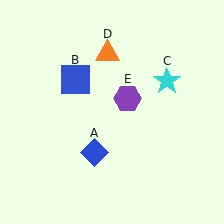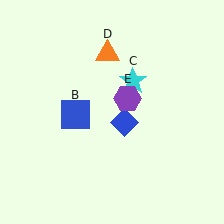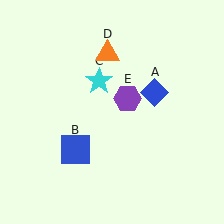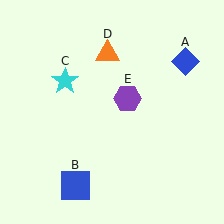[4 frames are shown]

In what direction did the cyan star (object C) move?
The cyan star (object C) moved left.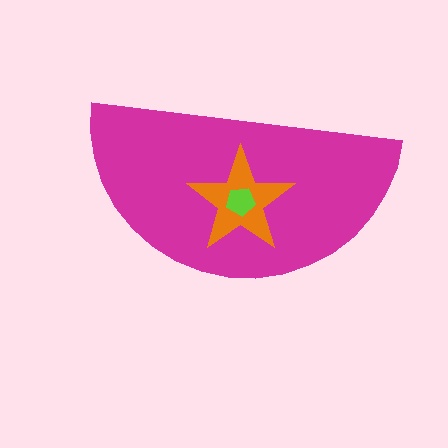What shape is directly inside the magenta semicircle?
The orange star.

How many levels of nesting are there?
3.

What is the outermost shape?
The magenta semicircle.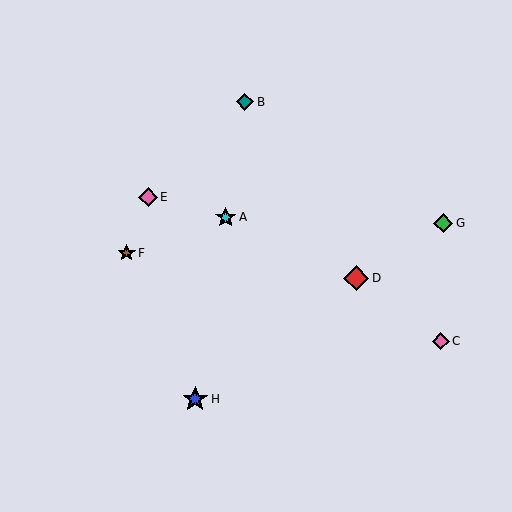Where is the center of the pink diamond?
The center of the pink diamond is at (441, 341).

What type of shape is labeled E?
Shape E is a pink diamond.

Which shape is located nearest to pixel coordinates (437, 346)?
The pink diamond (labeled C) at (441, 341) is nearest to that location.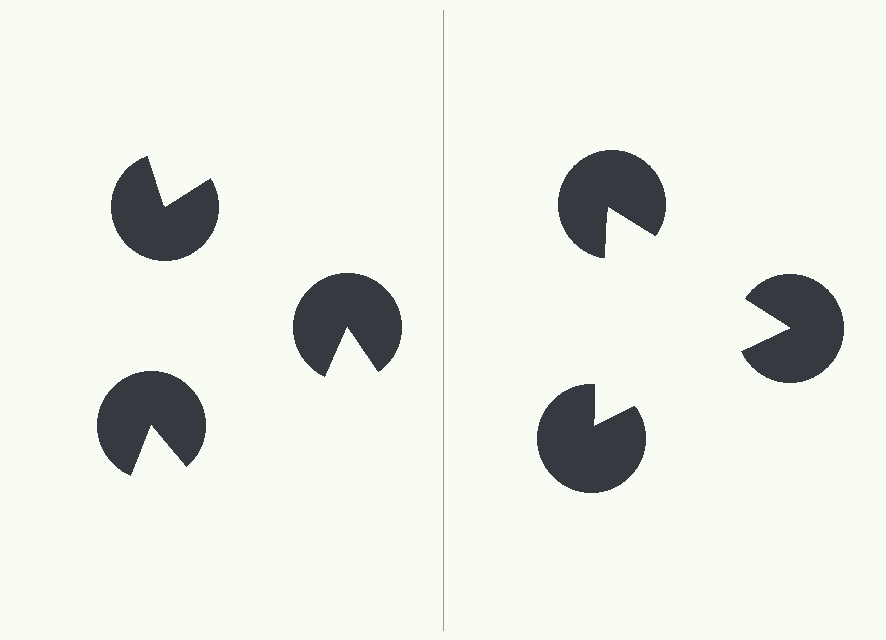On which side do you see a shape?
An illusory triangle appears on the right side. On the left side the wedge cuts are rotated, so no coherent shape forms.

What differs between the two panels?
The pac-man discs are positioned identically on both sides; only the wedge orientations differ. On the right they align to a triangle; on the left they are misaligned.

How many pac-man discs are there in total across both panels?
6 — 3 on each side.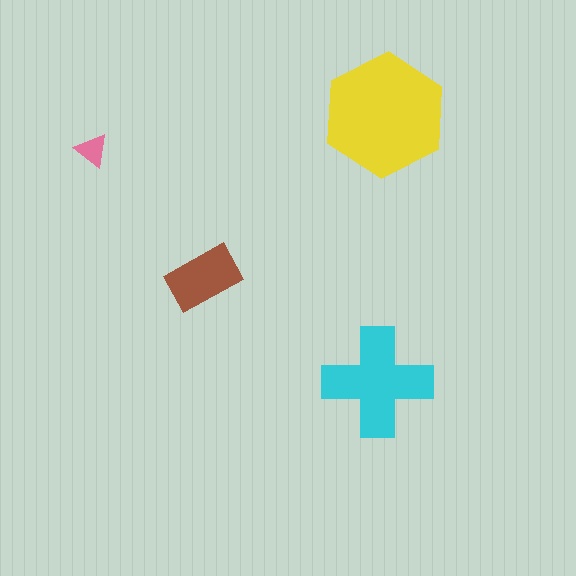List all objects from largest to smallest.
The yellow hexagon, the cyan cross, the brown rectangle, the pink triangle.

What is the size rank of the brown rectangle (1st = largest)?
3rd.